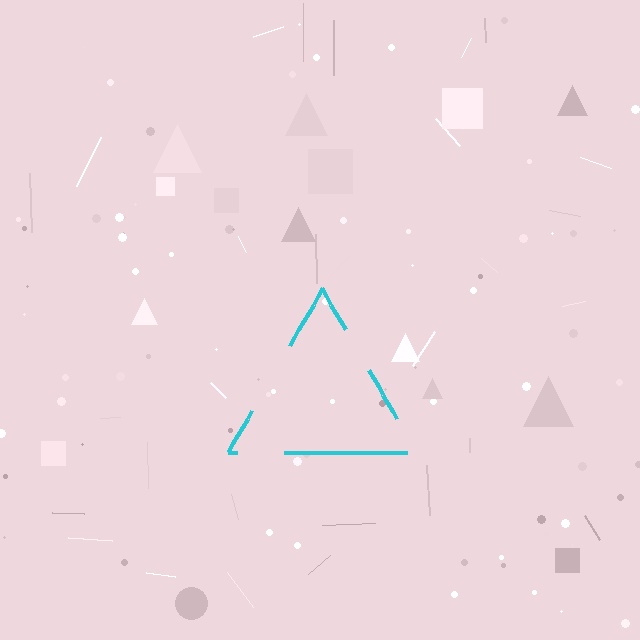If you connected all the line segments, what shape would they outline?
They would outline a triangle.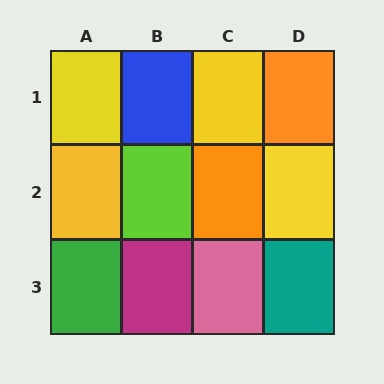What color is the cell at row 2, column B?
Lime.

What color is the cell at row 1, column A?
Yellow.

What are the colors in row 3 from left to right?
Green, magenta, pink, teal.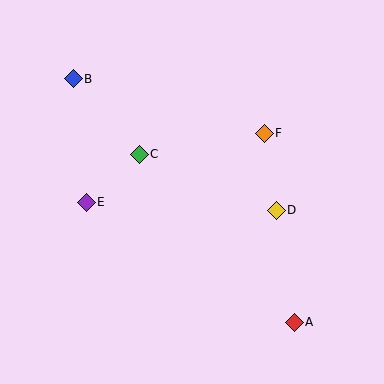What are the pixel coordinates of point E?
Point E is at (86, 202).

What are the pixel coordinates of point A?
Point A is at (294, 322).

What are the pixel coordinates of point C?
Point C is at (139, 154).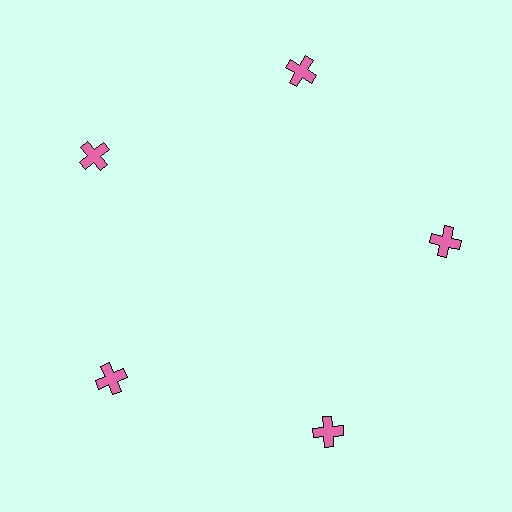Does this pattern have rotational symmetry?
Yes, this pattern has 5-fold rotational symmetry. It looks the same after rotating 72 degrees around the center.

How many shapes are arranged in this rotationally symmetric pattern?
There are 5 shapes, arranged in 5 groups of 1.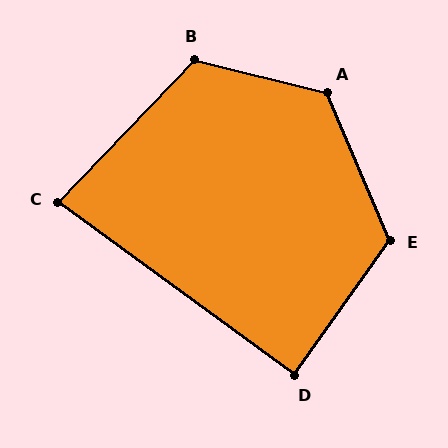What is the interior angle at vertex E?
Approximately 122 degrees (obtuse).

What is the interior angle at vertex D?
Approximately 89 degrees (approximately right).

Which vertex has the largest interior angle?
A, at approximately 127 degrees.